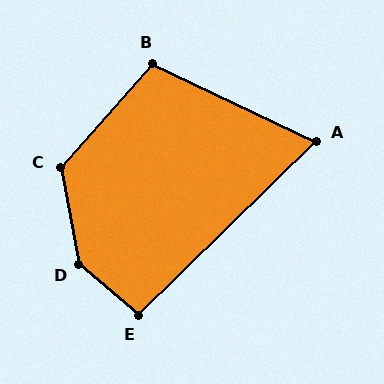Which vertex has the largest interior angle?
D, at approximately 141 degrees.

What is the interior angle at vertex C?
Approximately 127 degrees (obtuse).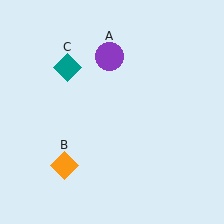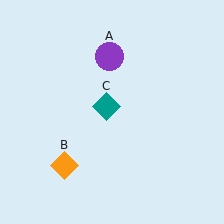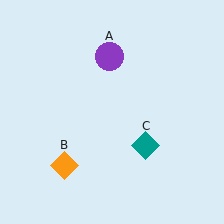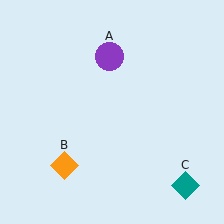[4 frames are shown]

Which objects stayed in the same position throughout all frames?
Purple circle (object A) and orange diamond (object B) remained stationary.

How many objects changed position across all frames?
1 object changed position: teal diamond (object C).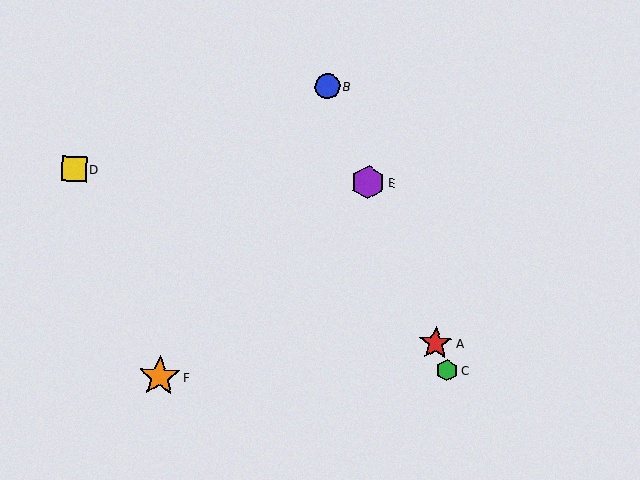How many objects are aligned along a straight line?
4 objects (A, B, C, E) are aligned along a straight line.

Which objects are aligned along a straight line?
Objects A, B, C, E are aligned along a straight line.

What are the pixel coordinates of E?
Object E is at (368, 182).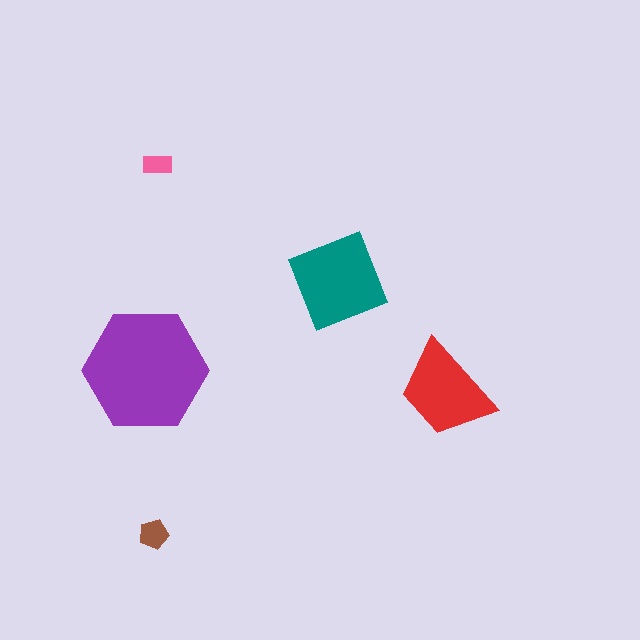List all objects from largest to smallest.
The purple hexagon, the teal diamond, the red trapezoid, the brown pentagon, the pink rectangle.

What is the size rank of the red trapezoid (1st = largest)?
3rd.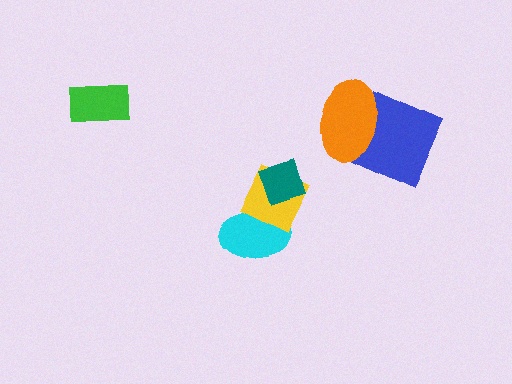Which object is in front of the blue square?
The orange ellipse is in front of the blue square.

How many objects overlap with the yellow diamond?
2 objects overlap with the yellow diamond.